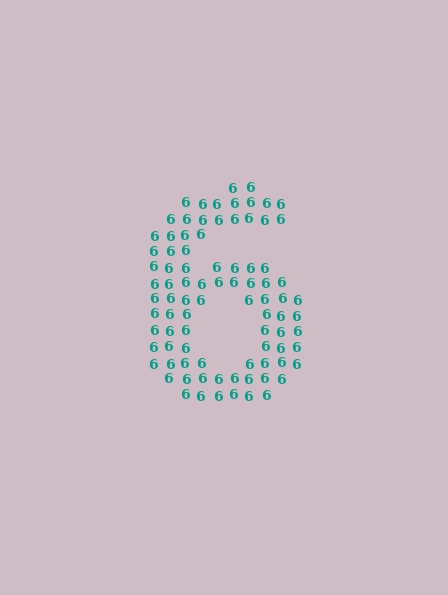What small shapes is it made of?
It is made of small digit 6's.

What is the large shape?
The large shape is the digit 6.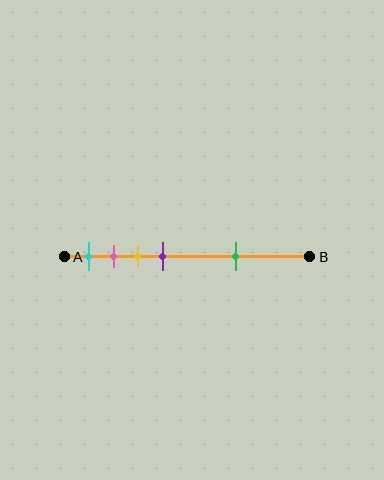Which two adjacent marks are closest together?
The pink and yellow marks are the closest adjacent pair.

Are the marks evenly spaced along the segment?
No, the marks are not evenly spaced.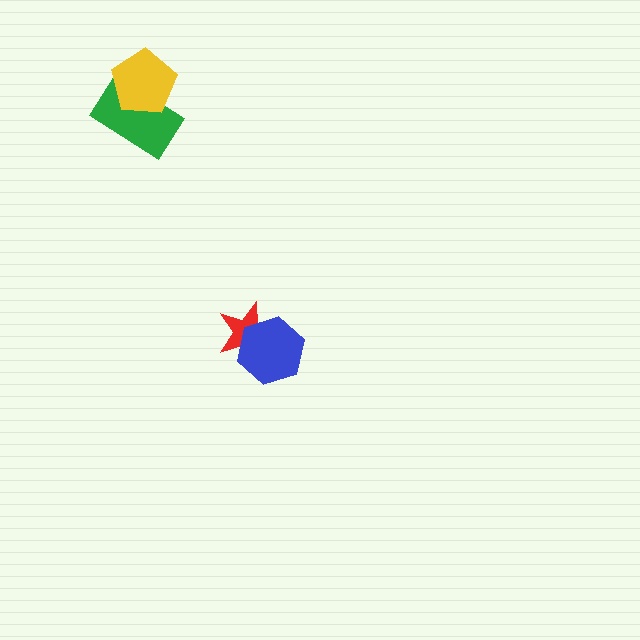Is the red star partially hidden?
Yes, it is partially covered by another shape.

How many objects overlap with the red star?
1 object overlaps with the red star.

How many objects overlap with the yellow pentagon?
1 object overlaps with the yellow pentagon.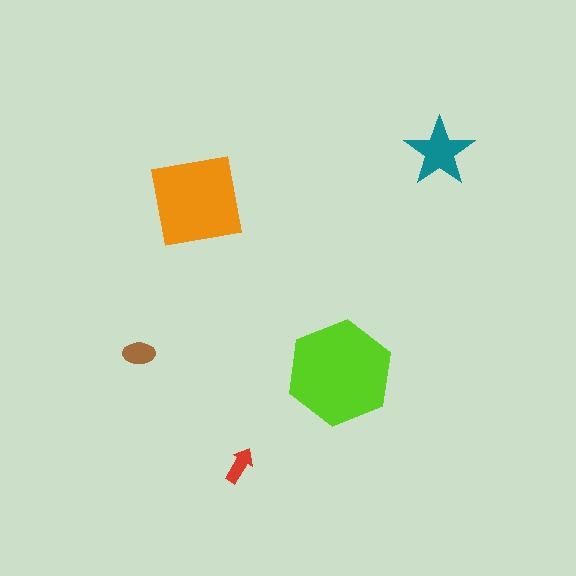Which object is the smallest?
The red arrow.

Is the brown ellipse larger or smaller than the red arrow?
Larger.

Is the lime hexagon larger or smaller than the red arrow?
Larger.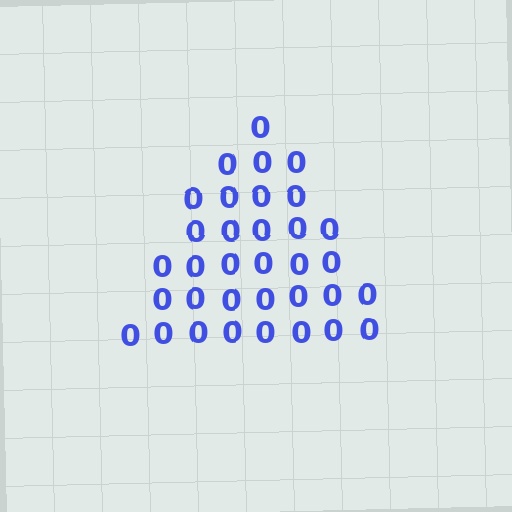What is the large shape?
The large shape is a triangle.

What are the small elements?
The small elements are digit 0's.